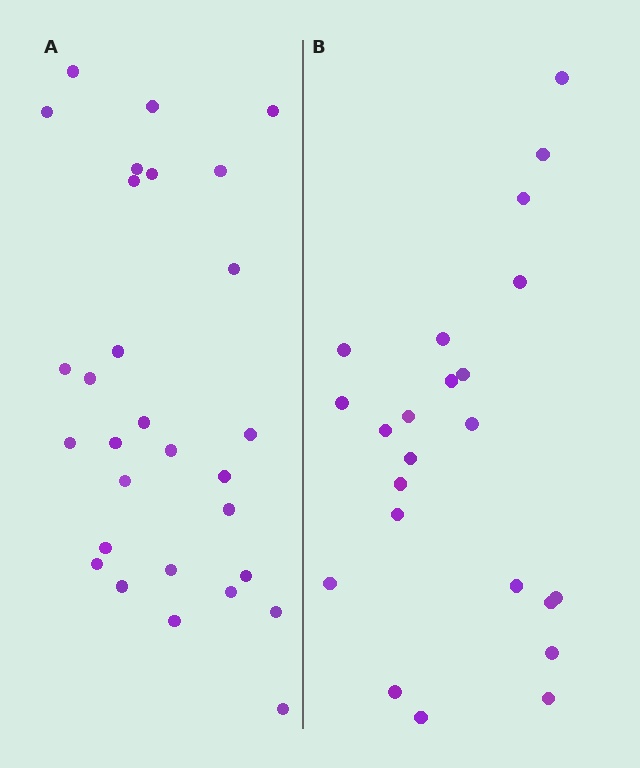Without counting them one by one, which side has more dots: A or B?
Region A (the left region) has more dots.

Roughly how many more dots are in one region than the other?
Region A has about 6 more dots than region B.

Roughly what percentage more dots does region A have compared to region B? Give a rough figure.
About 25% more.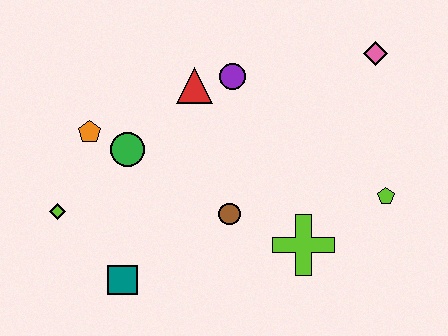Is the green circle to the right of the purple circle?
No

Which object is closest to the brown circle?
The lime cross is closest to the brown circle.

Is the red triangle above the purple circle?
No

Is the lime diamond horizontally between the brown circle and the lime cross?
No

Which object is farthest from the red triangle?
The lime pentagon is farthest from the red triangle.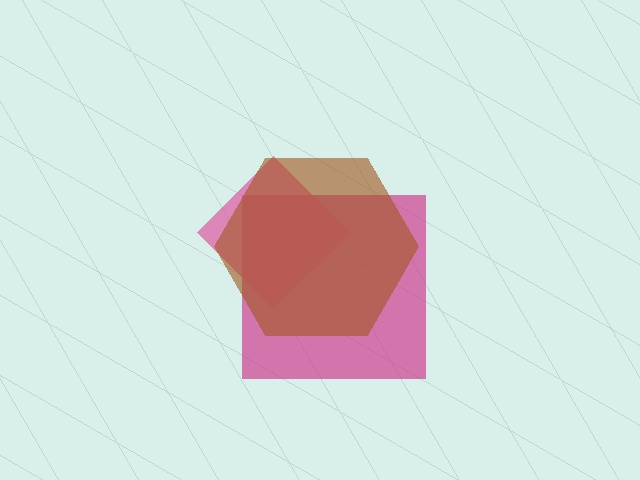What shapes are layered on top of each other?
The layered shapes are: a magenta square, a pink diamond, a brown hexagon.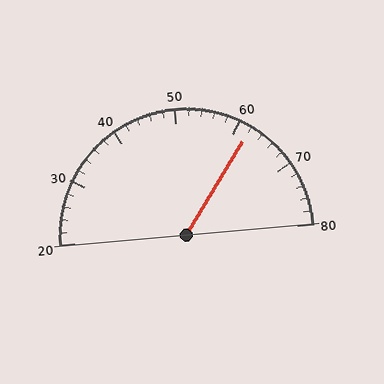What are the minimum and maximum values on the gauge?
The gauge ranges from 20 to 80.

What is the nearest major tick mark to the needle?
The nearest major tick mark is 60.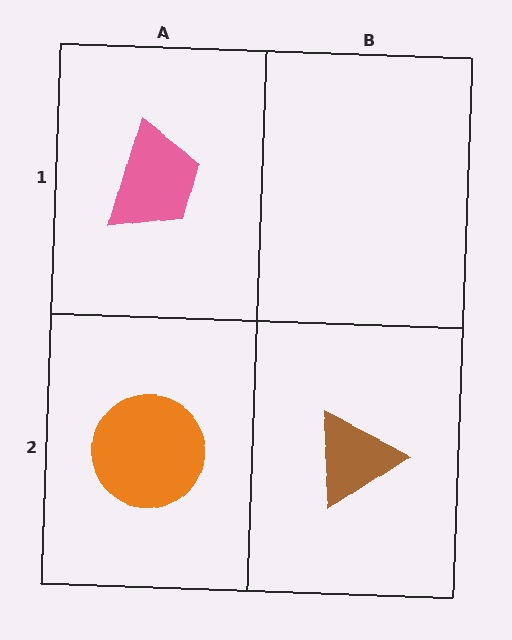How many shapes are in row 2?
2 shapes.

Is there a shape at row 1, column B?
No, that cell is empty.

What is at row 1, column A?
A pink trapezoid.